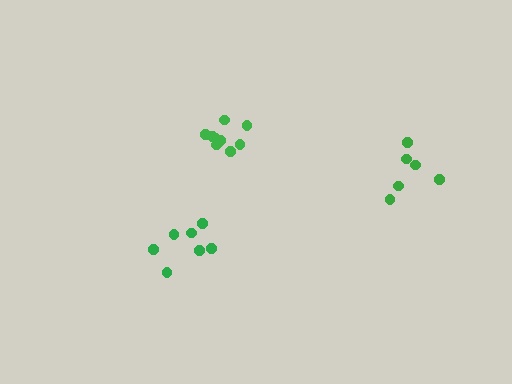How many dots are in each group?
Group 1: 6 dots, Group 2: 7 dots, Group 3: 9 dots (22 total).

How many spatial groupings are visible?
There are 3 spatial groupings.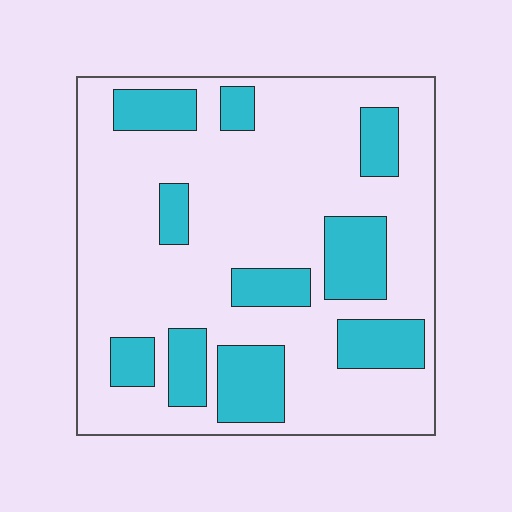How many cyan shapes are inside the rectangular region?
10.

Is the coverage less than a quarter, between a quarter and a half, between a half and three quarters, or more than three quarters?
Between a quarter and a half.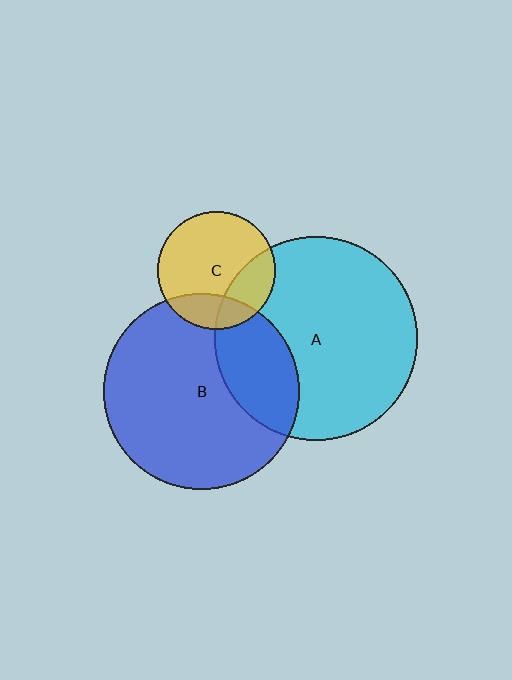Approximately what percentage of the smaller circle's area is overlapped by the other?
Approximately 25%.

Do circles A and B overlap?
Yes.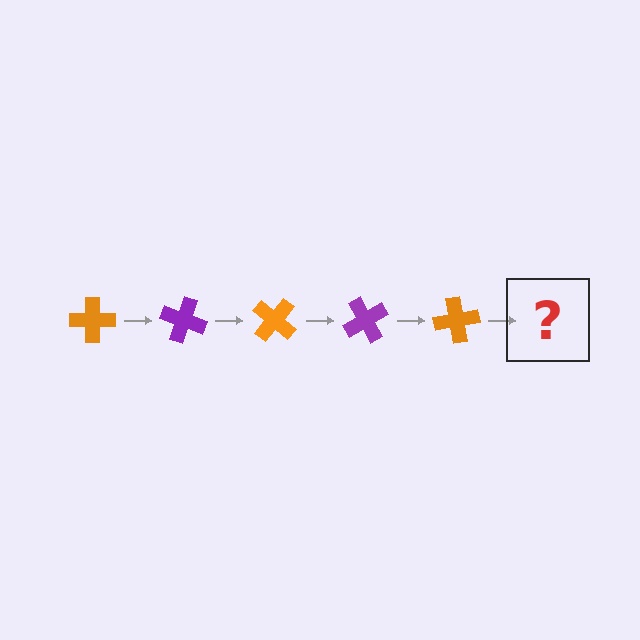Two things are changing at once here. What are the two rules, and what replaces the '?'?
The two rules are that it rotates 20 degrees each step and the color cycles through orange and purple. The '?' should be a purple cross, rotated 100 degrees from the start.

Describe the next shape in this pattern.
It should be a purple cross, rotated 100 degrees from the start.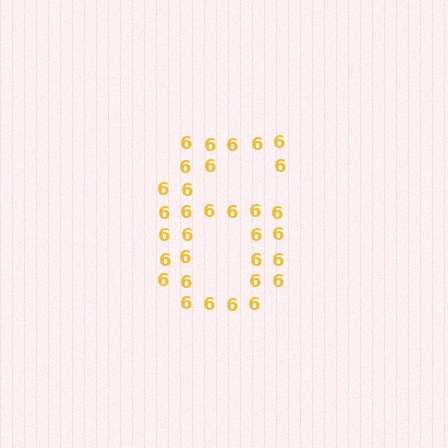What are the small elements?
The small elements are digit 6's.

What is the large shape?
The large shape is the digit 6.